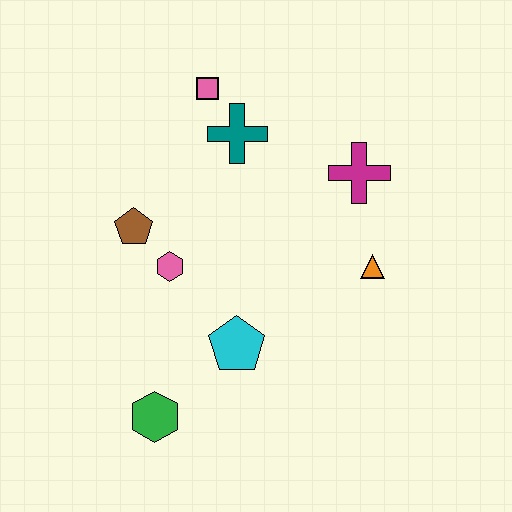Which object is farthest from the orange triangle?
The green hexagon is farthest from the orange triangle.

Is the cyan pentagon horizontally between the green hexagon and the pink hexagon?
No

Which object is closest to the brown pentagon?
The pink hexagon is closest to the brown pentagon.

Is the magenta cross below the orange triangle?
No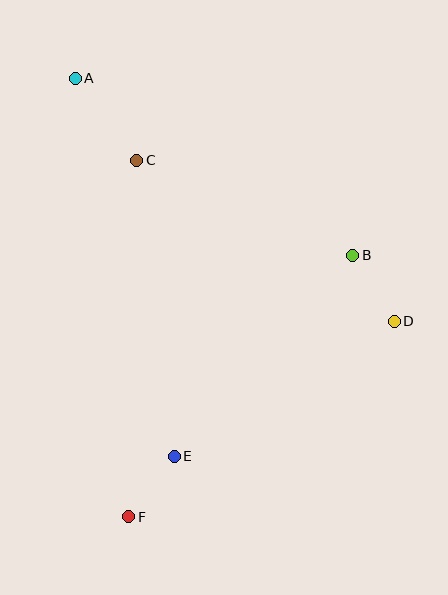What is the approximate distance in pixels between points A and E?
The distance between A and E is approximately 391 pixels.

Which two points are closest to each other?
Points E and F are closest to each other.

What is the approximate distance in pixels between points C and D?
The distance between C and D is approximately 303 pixels.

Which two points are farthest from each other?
Points A and F are farthest from each other.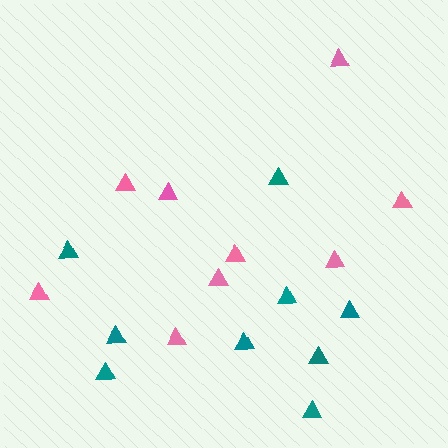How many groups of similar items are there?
There are 2 groups: one group of teal triangles (9) and one group of pink triangles (9).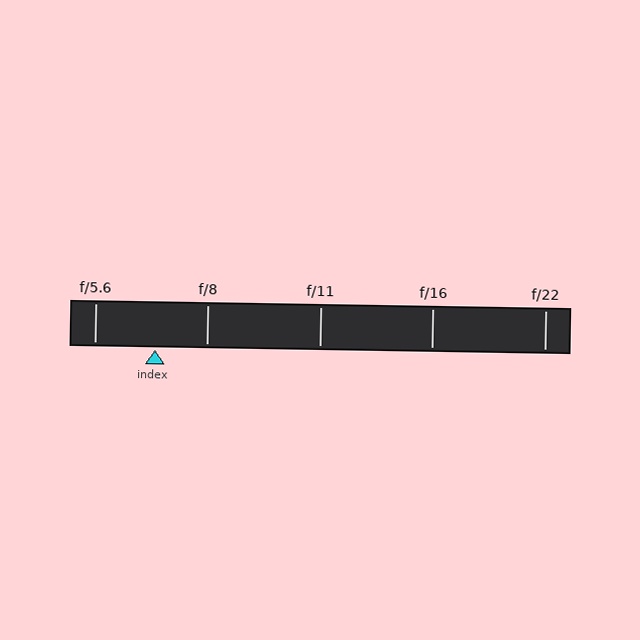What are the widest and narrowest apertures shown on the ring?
The widest aperture shown is f/5.6 and the narrowest is f/22.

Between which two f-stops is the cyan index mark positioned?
The index mark is between f/5.6 and f/8.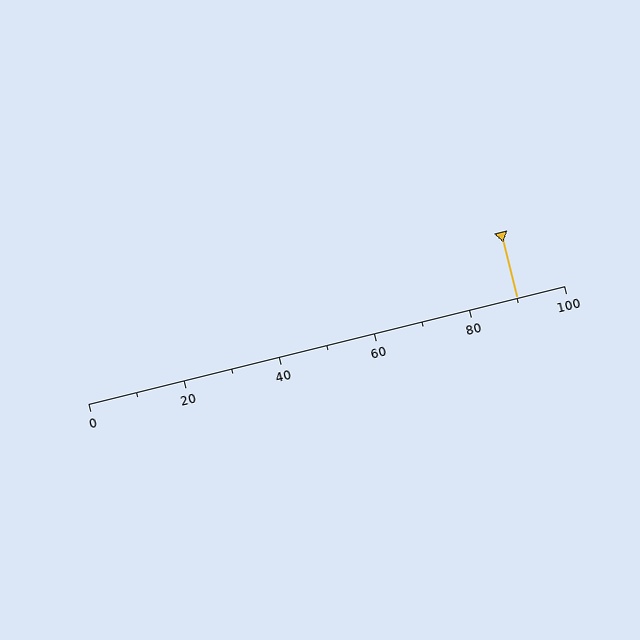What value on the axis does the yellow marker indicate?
The marker indicates approximately 90.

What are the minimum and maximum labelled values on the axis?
The axis runs from 0 to 100.